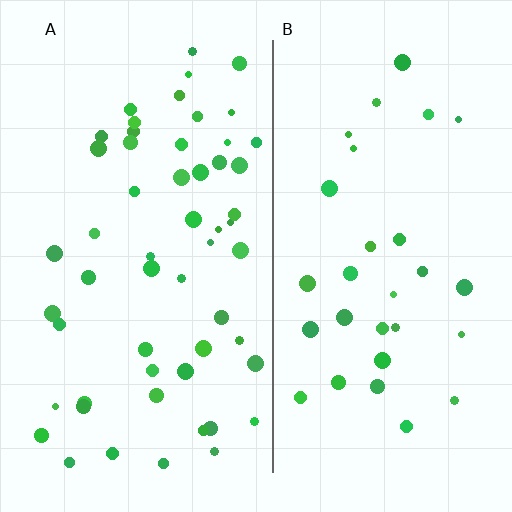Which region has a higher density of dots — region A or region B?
A (the left).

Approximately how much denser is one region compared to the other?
Approximately 1.8× — region A over region B.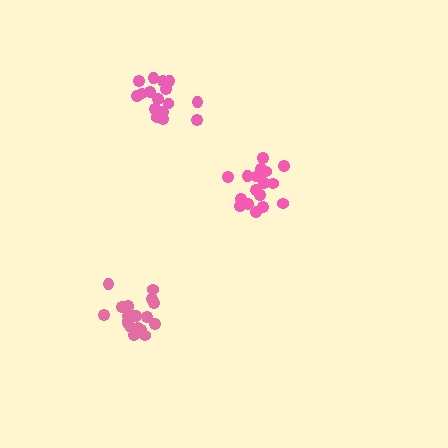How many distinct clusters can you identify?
There are 3 distinct clusters.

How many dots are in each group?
Group 1: 18 dots, Group 2: 20 dots, Group 3: 17 dots (55 total).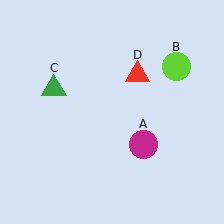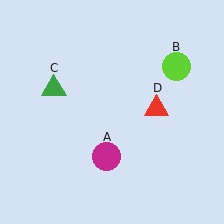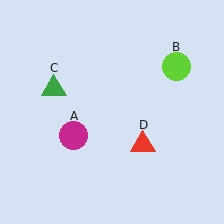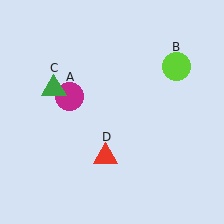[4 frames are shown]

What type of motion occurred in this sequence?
The magenta circle (object A), red triangle (object D) rotated clockwise around the center of the scene.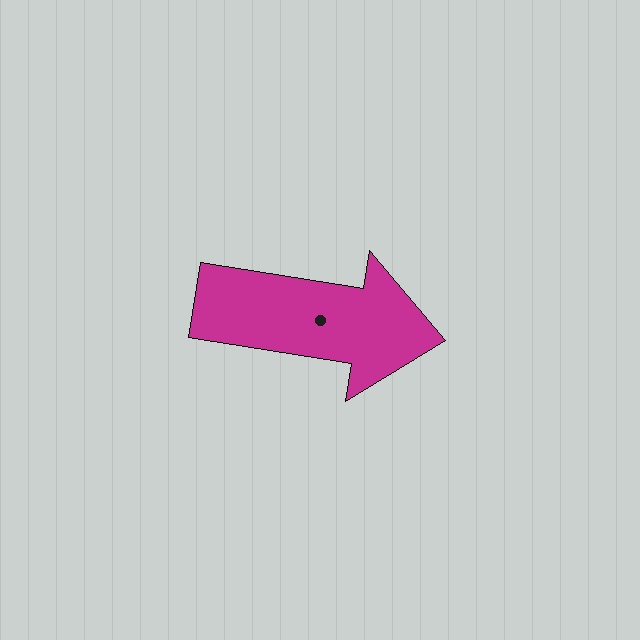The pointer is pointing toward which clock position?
Roughly 3 o'clock.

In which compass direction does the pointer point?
East.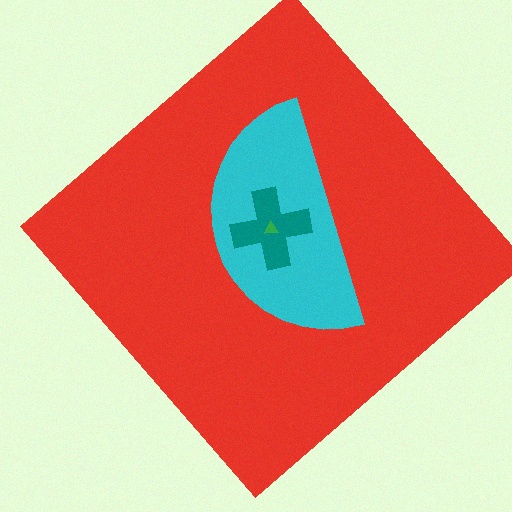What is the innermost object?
The green triangle.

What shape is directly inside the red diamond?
The cyan semicircle.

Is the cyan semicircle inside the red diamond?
Yes.